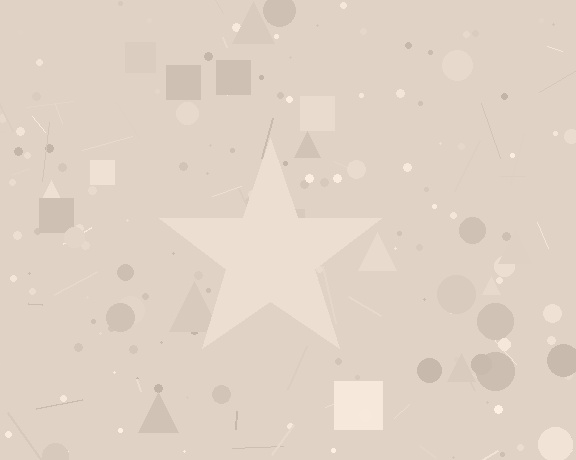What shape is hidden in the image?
A star is hidden in the image.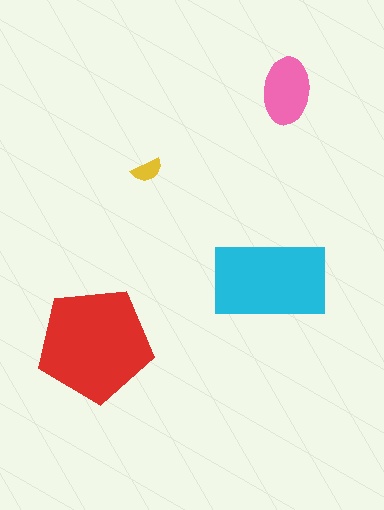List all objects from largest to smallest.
The red pentagon, the cyan rectangle, the pink ellipse, the yellow semicircle.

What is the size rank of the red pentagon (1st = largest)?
1st.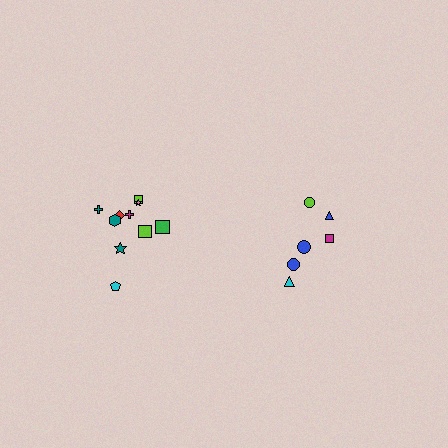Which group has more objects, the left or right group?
The left group.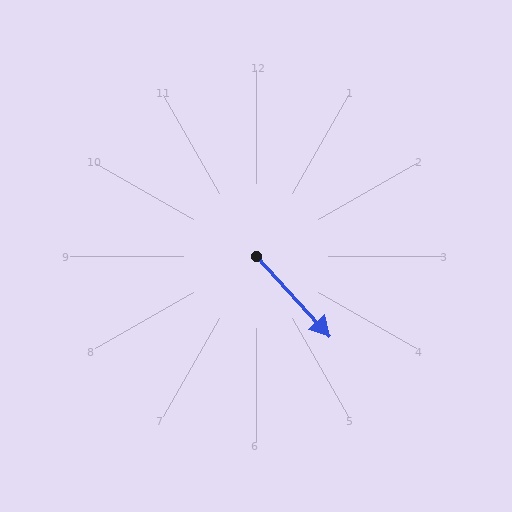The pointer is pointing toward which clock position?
Roughly 5 o'clock.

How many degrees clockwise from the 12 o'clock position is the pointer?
Approximately 137 degrees.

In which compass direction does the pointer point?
Southeast.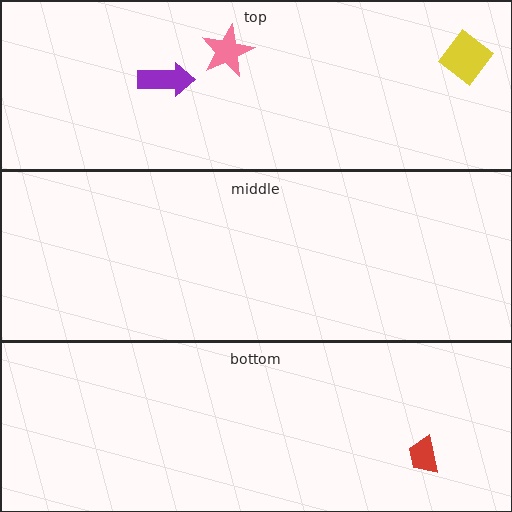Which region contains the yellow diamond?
The top region.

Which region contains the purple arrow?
The top region.